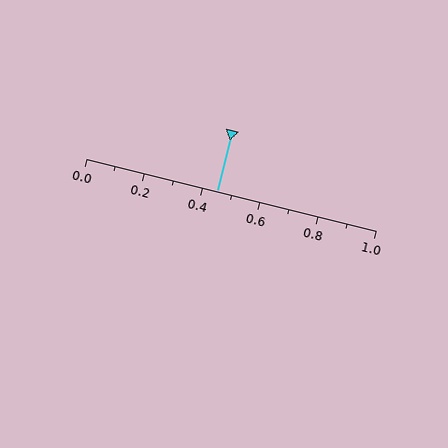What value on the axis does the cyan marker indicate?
The marker indicates approximately 0.45.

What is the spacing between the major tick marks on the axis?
The major ticks are spaced 0.2 apart.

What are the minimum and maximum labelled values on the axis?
The axis runs from 0.0 to 1.0.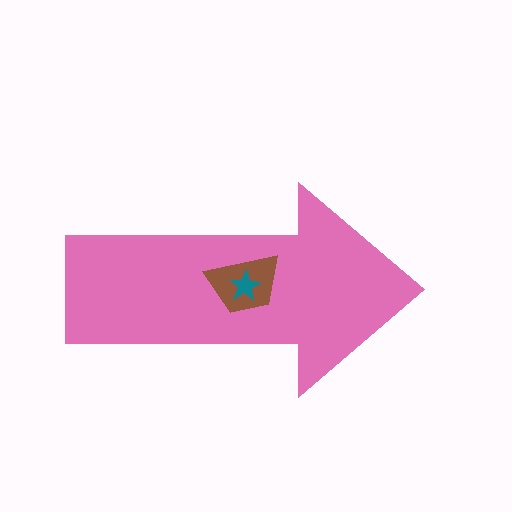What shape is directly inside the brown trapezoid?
The teal star.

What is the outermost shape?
The pink arrow.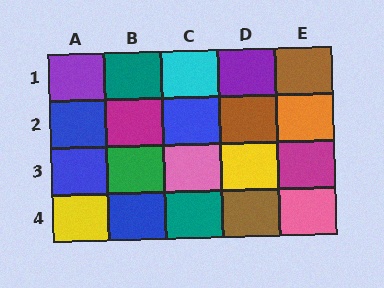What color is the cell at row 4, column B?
Blue.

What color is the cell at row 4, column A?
Yellow.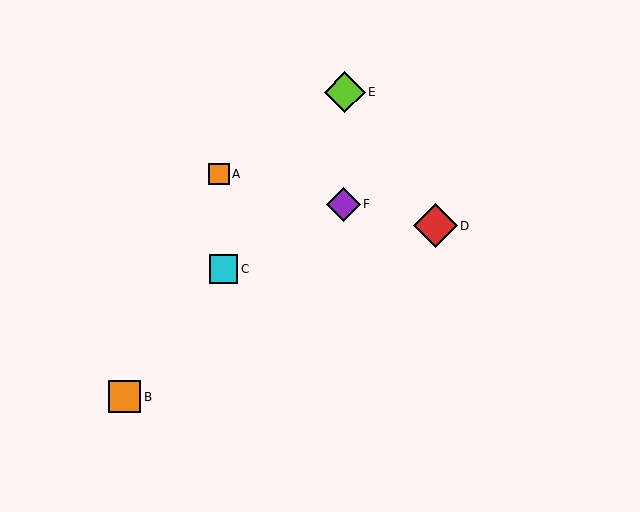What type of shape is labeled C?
Shape C is a cyan square.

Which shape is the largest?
The red diamond (labeled D) is the largest.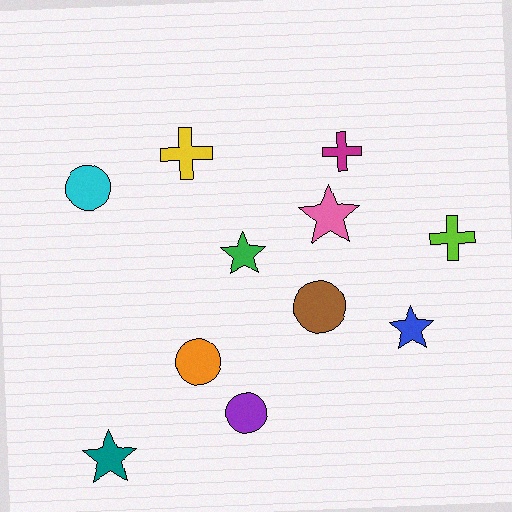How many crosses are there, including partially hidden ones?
There are 3 crosses.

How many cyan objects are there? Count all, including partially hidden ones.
There is 1 cyan object.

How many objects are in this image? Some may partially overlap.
There are 11 objects.